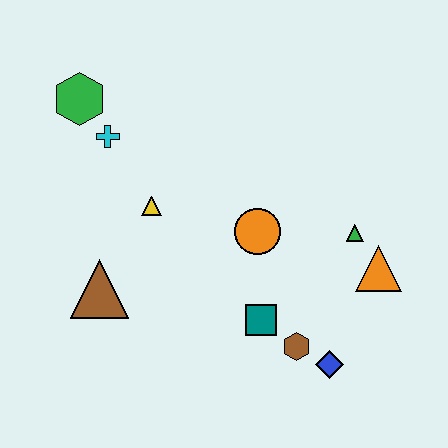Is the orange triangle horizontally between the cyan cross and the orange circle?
No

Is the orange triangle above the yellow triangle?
No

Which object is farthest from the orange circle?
The green hexagon is farthest from the orange circle.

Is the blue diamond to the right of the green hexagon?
Yes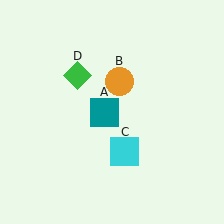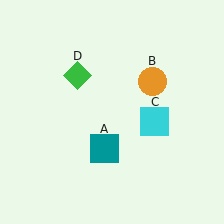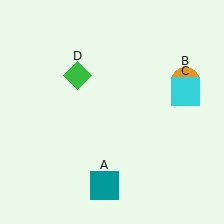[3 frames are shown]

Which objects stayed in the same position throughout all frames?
Green diamond (object D) remained stationary.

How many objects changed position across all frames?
3 objects changed position: teal square (object A), orange circle (object B), cyan square (object C).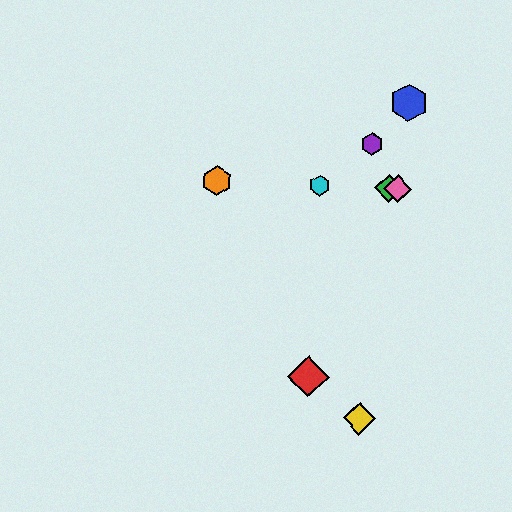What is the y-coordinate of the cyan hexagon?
The cyan hexagon is at y≈185.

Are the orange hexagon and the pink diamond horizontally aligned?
Yes, both are at y≈181.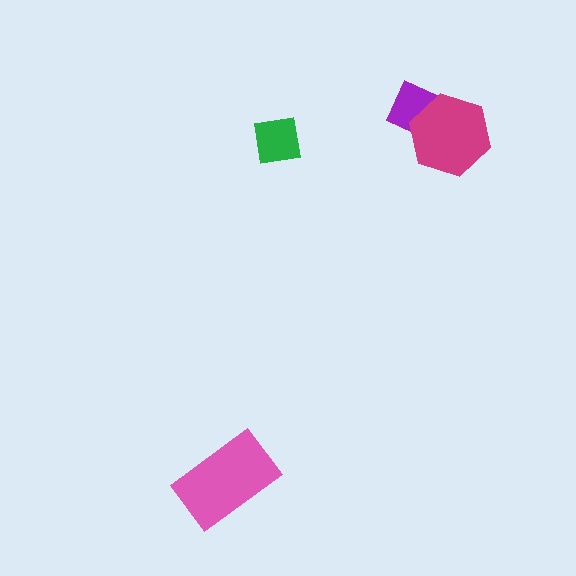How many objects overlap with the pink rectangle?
0 objects overlap with the pink rectangle.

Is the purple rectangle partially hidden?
Yes, it is partially covered by another shape.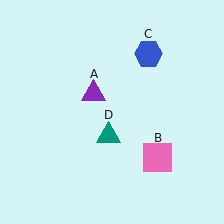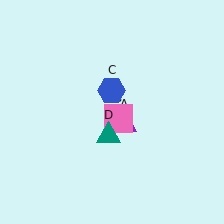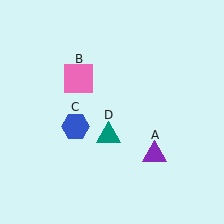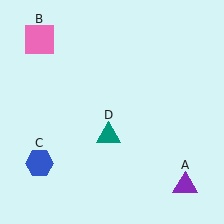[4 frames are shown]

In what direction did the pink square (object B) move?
The pink square (object B) moved up and to the left.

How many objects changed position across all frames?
3 objects changed position: purple triangle (object A), pink square (object B), blue hexagon (object C).